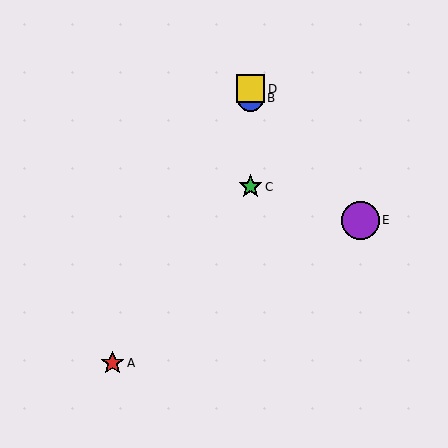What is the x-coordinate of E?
Object E is at x≈360.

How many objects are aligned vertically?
3 objects (B, C, D) are aligned vertically.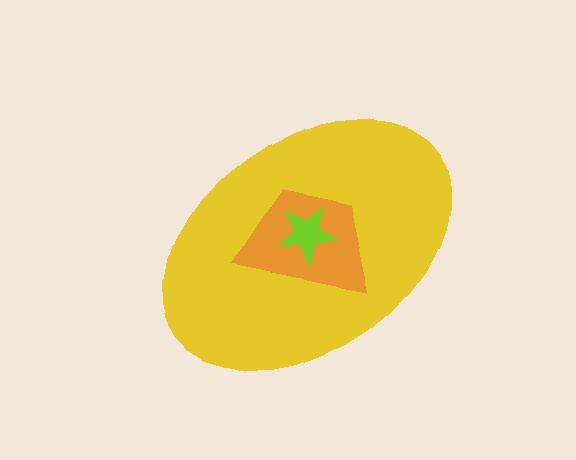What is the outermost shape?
The yellow ellipse.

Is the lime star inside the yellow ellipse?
Yes.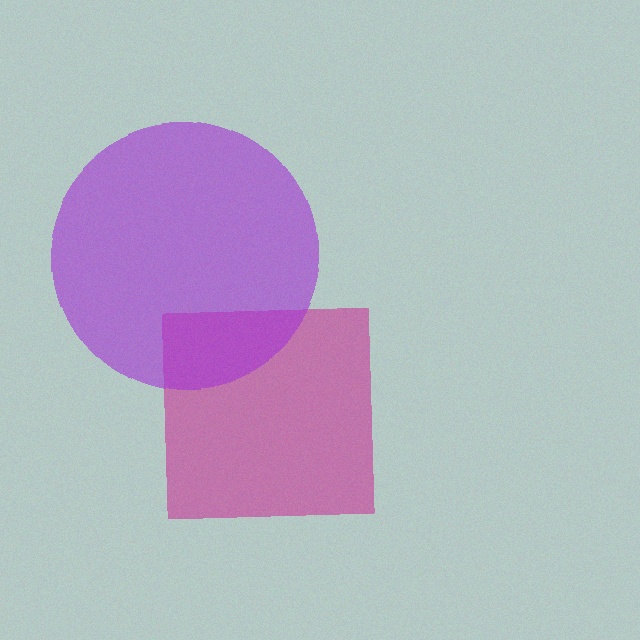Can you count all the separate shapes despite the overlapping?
Yes, there are 2 separate shapes.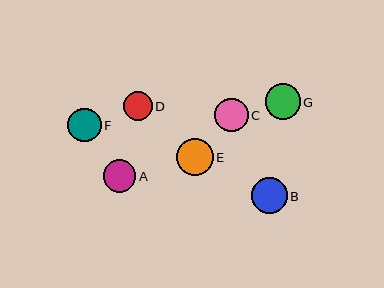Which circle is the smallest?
Circle D is the smallest with a size of approximately 28 pixels.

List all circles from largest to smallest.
From largest to smallest: E, B, G, C, F, A, D.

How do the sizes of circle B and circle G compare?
Circle B and circle G are approximately the same size.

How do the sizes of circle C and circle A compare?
Circle C and circle A are approximately the same size.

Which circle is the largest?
Circle E is the largest with a size of approximately 37 pixels.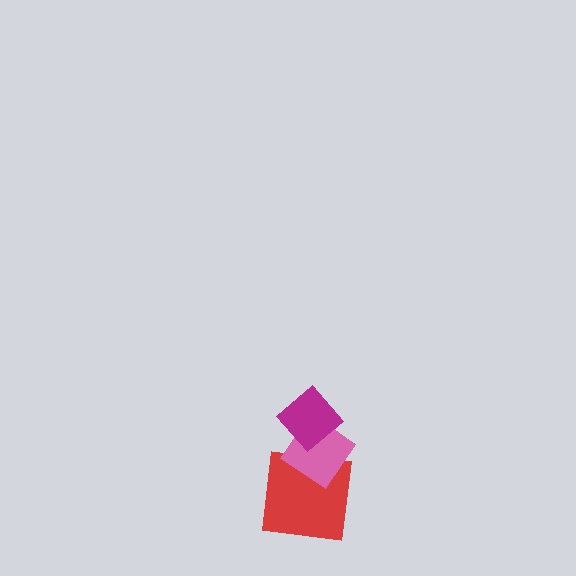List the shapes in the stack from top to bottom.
From top to bottom: the magenta diamond, the pink diamond, the red square.